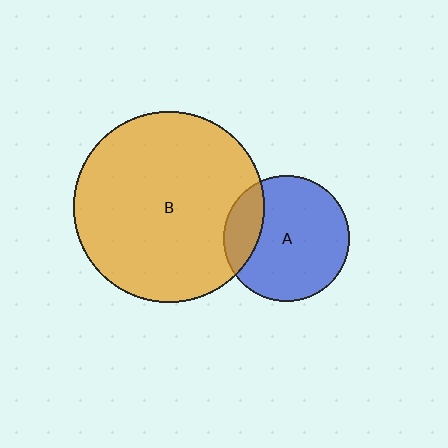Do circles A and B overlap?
Yes.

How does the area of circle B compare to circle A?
Approximately 2.3 times.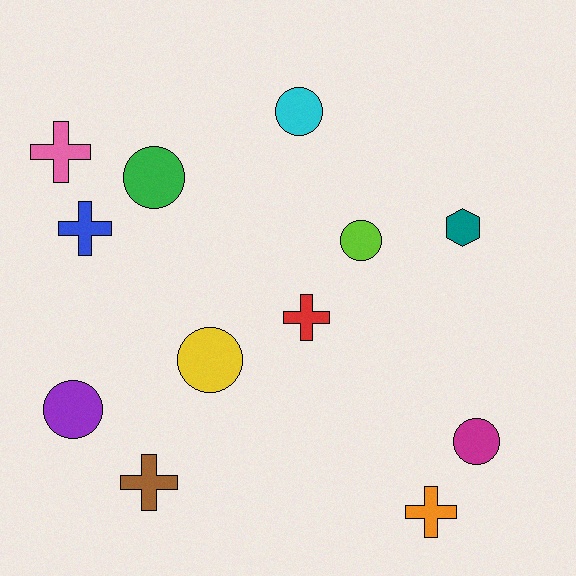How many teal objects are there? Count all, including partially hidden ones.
There is 1 teal object.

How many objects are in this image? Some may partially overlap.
There are 12 objects.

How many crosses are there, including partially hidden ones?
There are 5 crosses.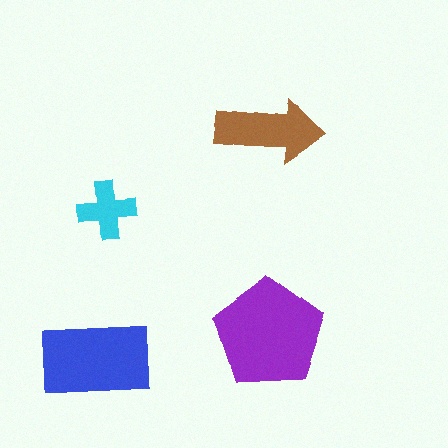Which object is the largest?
The purple pentagon.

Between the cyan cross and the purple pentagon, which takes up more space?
The purple pentagon.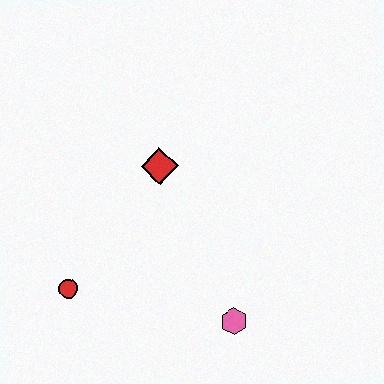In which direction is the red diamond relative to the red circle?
The red diamond is above the red circle.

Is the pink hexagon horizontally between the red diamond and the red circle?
No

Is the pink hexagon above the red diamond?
No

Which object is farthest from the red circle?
The pink hexagon is farthest from the red circle.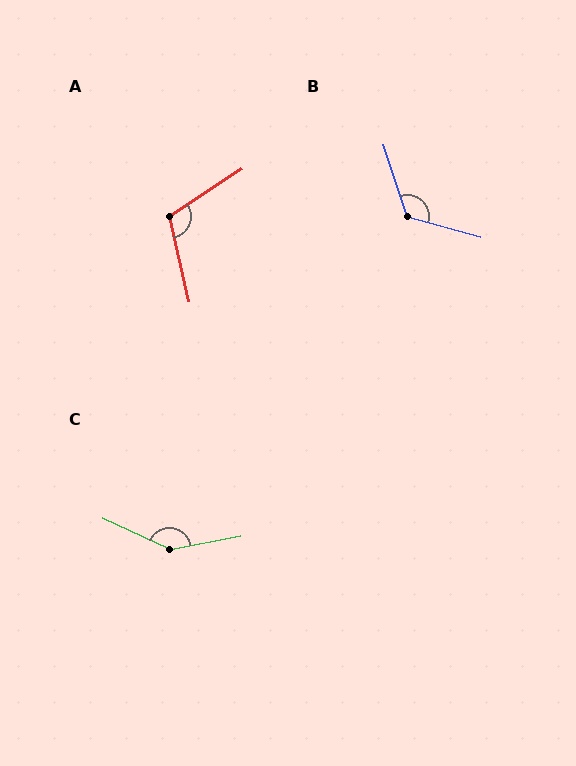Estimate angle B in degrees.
Approximately 124 degrees.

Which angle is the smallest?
A, at approximately 111 degrees.